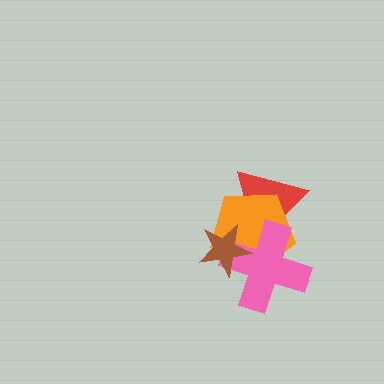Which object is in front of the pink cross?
The brown star is in front of the pink cross.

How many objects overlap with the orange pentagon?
3 objects overlap with the orange pentagon.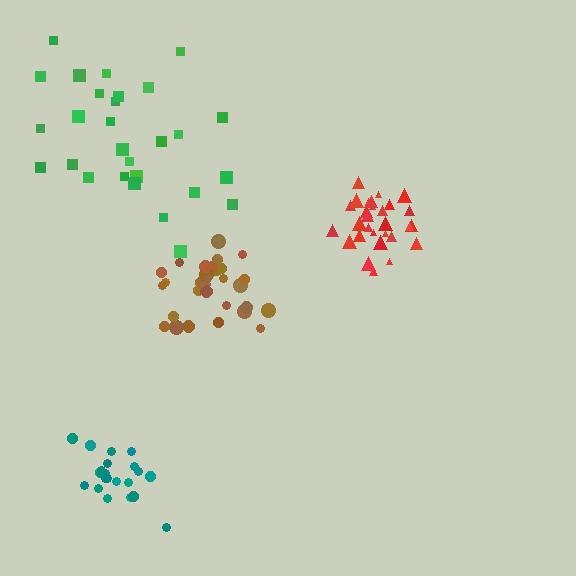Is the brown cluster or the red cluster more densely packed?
Red.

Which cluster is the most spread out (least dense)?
Green.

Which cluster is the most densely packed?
Red.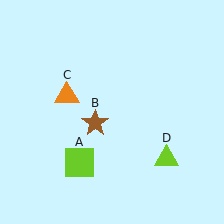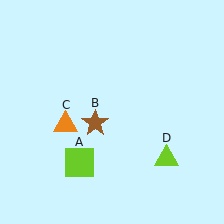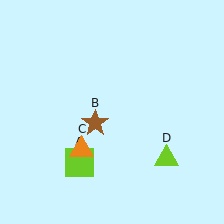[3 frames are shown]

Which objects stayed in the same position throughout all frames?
Lime square (object A) and brown star (object B) and lime triangle (object D) remained stationary.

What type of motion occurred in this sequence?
The orange triangle (object C) rotated counterclockwise around the center of the scene.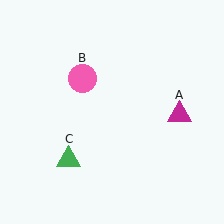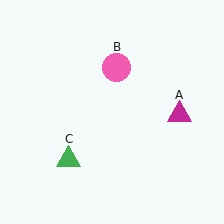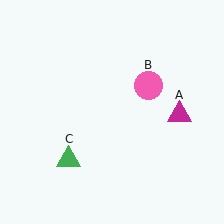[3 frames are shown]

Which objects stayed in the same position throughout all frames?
Magenta triangle (object A) and green triangle (object C) remained stationary.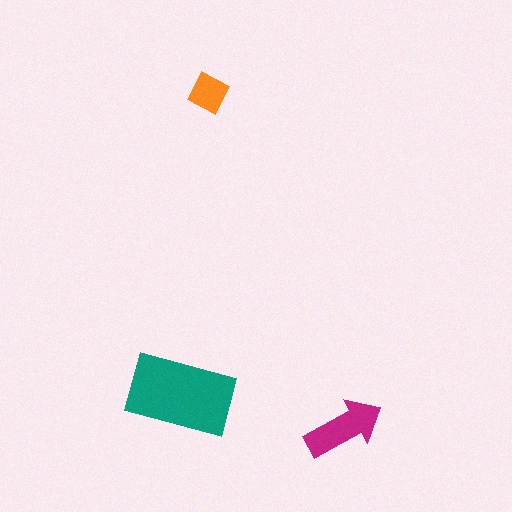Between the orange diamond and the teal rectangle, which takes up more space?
The teal rectangle.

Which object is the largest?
The teal rectangle.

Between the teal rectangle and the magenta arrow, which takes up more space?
The teal rectangle.